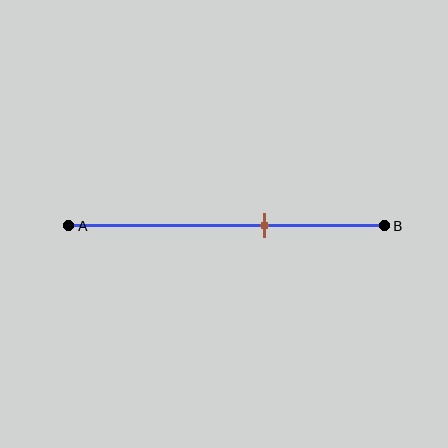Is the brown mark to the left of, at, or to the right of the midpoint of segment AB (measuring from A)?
The brown mark is to the right of the midpoint of segment AB.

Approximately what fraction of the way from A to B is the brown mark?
The brown mark is approximately 60% of the way from A to B.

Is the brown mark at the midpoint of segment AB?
No, the mark is at about 60% from A, not at the 50% midpoint.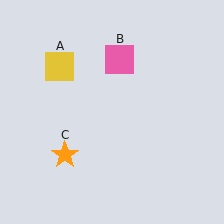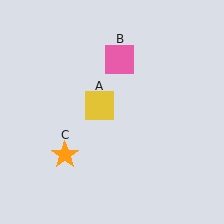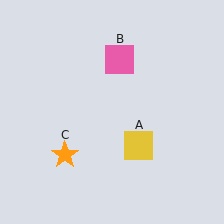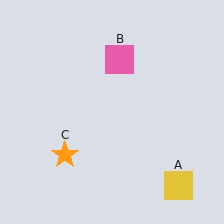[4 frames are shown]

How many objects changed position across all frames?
1 object changed position: yellow square (object A).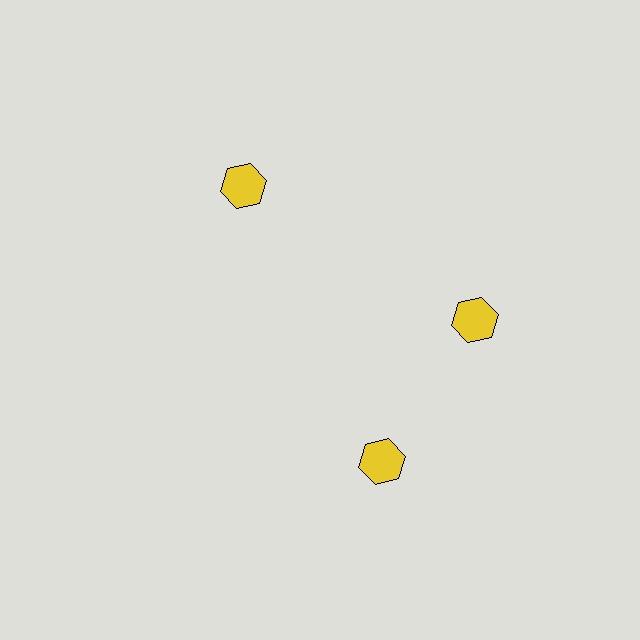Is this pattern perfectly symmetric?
No. The 3 yellow hexagons are arranged in a ring, but one element near the 7 o'clock position is rotated out of alignment along the ring, breaking the 3-fold rotational symmetry.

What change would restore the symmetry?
The symmetry would be restored by rotating it back into even spacing with its neighbors so that all 3 hexagons sit at equal angles and equal distance from the center.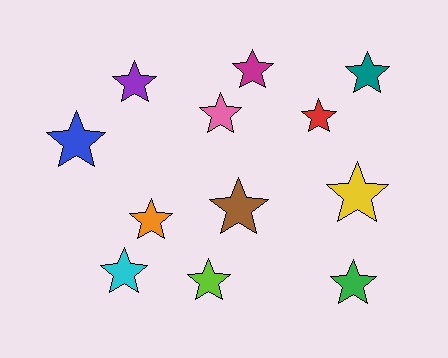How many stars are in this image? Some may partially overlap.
There are 12 stars.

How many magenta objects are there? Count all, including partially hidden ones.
There is 1 magenta object.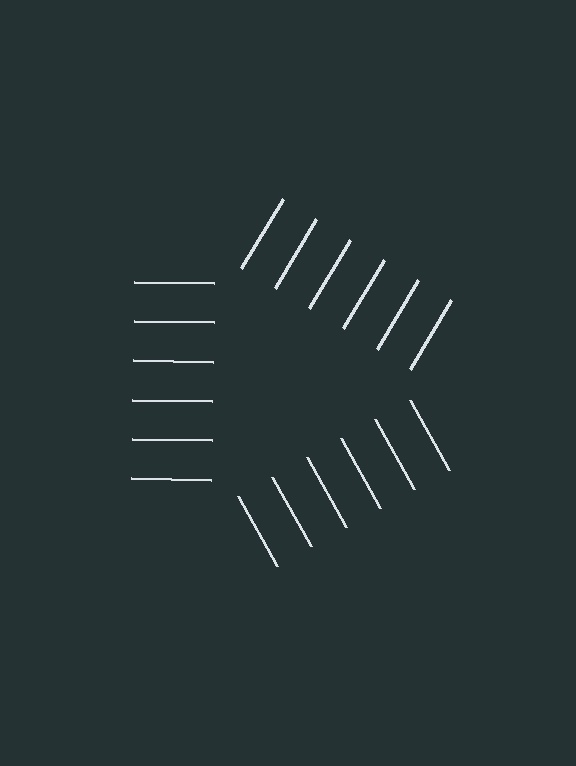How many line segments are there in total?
18 — 6 along each of the 3 edges.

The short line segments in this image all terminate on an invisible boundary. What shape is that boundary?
An illusory triangle — the line segments terminate on its edges but no continuous stroke is drawn.